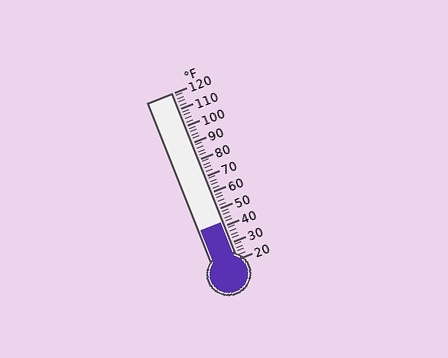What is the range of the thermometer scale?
The thermometer scale ranges from 20°F to 120°F.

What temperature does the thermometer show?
The thermometer shows approximately 42°F.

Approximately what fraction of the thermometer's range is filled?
The thermometer is filled to approximately 20% of its range.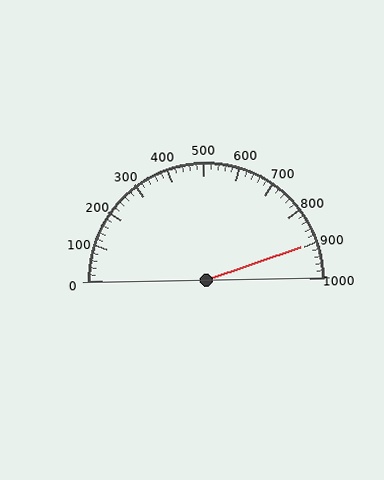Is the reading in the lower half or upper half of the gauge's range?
The reading is in the upper half of the range (0 to 1000).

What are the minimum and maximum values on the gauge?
The gauge ranges from 0 to 1000.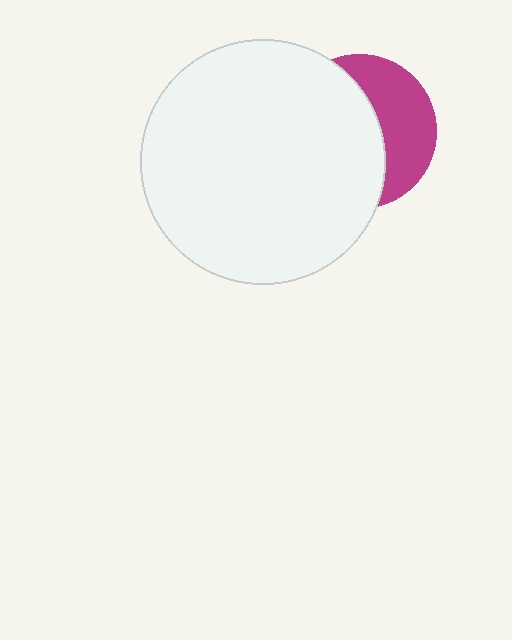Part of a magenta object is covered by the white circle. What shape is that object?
It is a circle.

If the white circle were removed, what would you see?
You would see the complete magenta circle.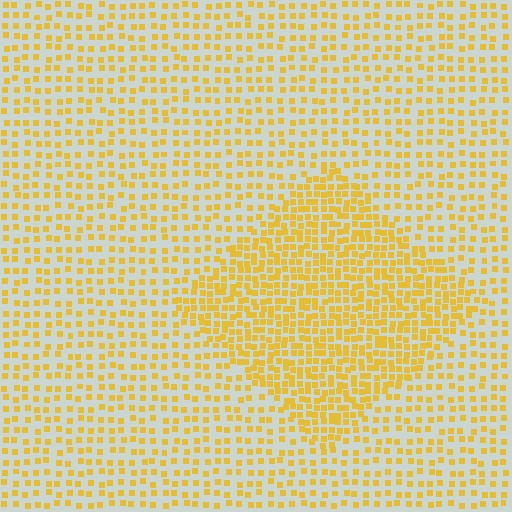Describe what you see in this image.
The image contains small yellow elements arranged at two different densities. A diamond-shaped region is visible where the elements are more densely packed than the surrounding area.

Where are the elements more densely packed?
The elements are more densely packed inside the diamond boundary.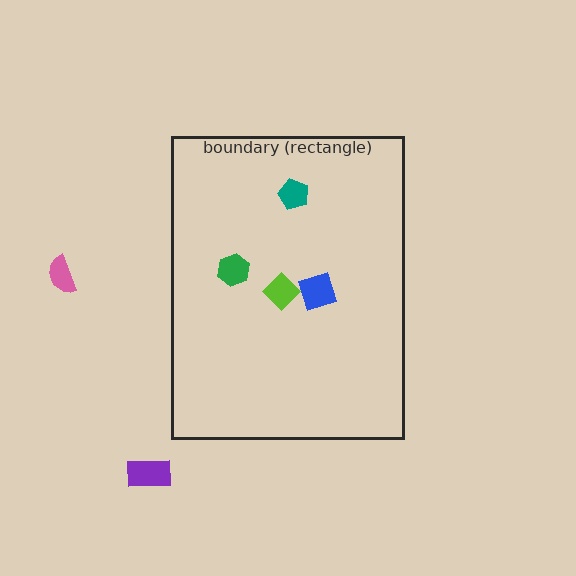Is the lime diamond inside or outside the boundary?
Inside.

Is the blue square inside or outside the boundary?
Inside.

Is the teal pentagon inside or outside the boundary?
Inside.